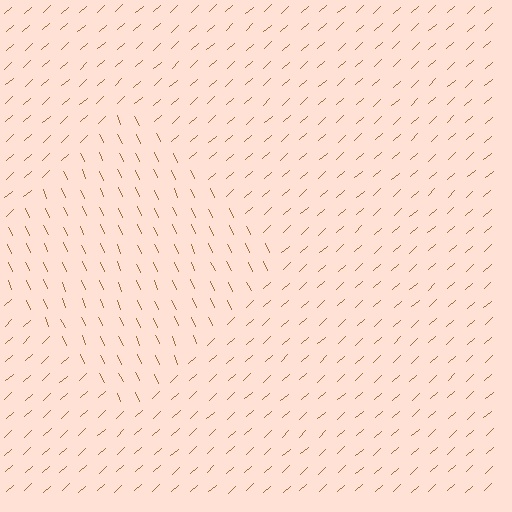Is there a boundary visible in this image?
Yes, there is a texture boundary formed by a change in line orientation.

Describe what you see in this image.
The image is filled with small brown line segments. A diamond region in the image has lines oriented differently from the surrounding lines, creating a visible texture boundary.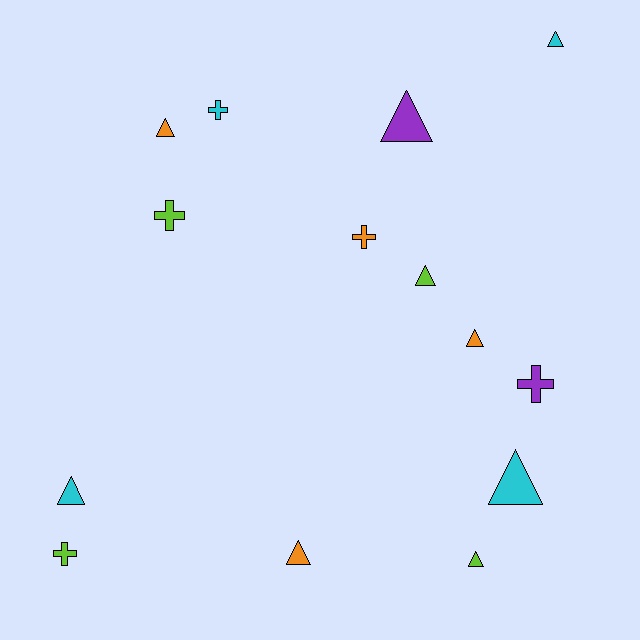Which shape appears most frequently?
Triangle, with 9 objects.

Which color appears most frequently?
Lime, with 4 objects.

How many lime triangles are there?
There are 2 lime triangles.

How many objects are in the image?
There are 14 objects.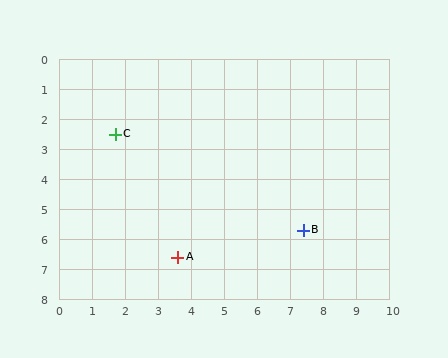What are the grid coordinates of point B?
Point B is at approximately (7.4, 5.7).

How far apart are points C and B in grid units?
Points C and B are about 6.5 grid units apart.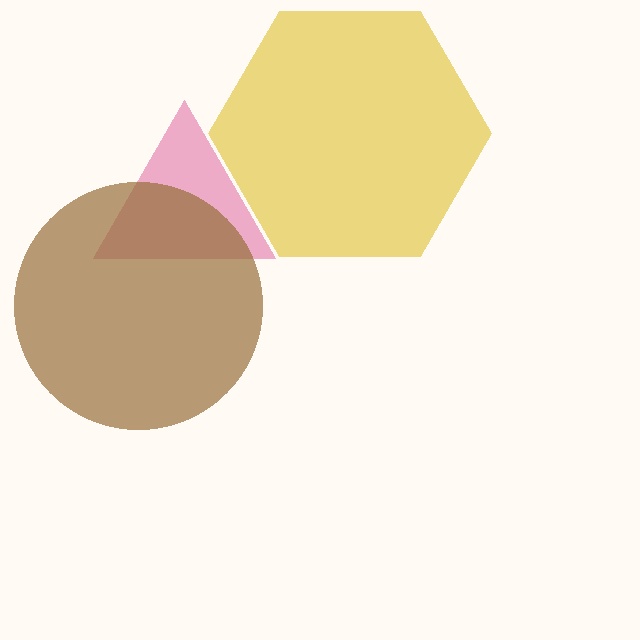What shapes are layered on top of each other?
The layered shapes are: a pink triangle, a yellow hexagon, a brown circle.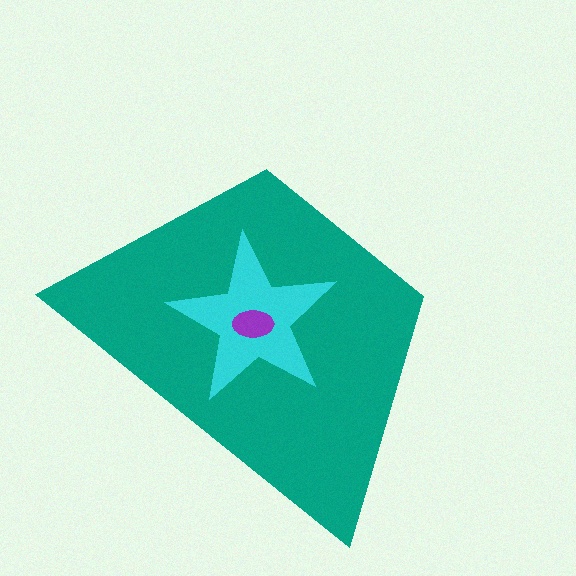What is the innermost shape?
The purple ellipse.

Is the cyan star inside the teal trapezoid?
Yes.